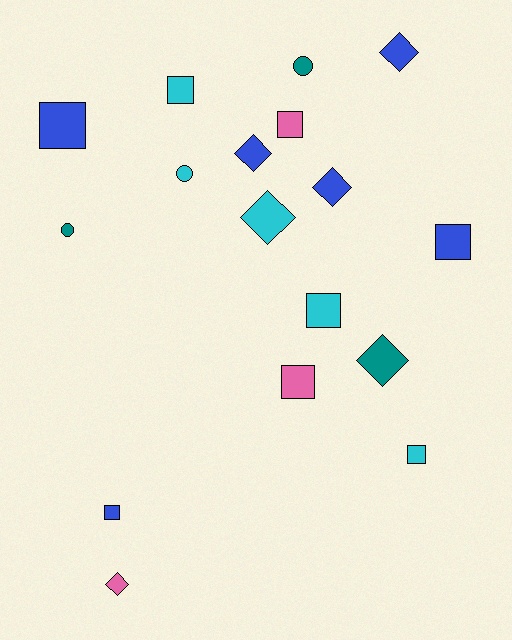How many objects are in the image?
There are 17 objects.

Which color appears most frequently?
Blue, with 6 objects.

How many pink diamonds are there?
There is 1 pink diamond.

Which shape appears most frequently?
Square, with 8 objects.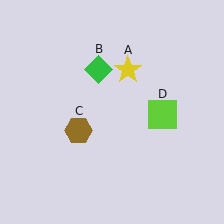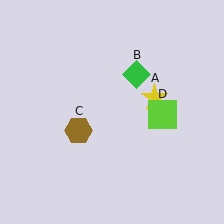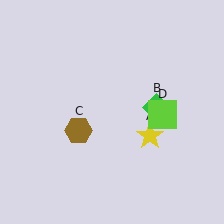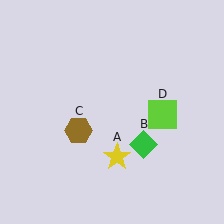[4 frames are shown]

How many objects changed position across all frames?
2 objects changed position: yellow star (object A), green diamond (object B).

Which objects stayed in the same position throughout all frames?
Brown hexagon (object C) and lime square (object D) remained stationary.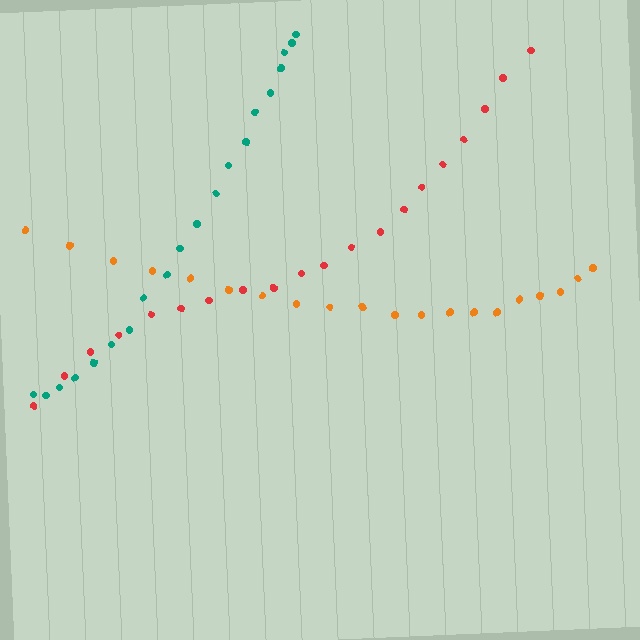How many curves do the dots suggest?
There are 3 distinct paths.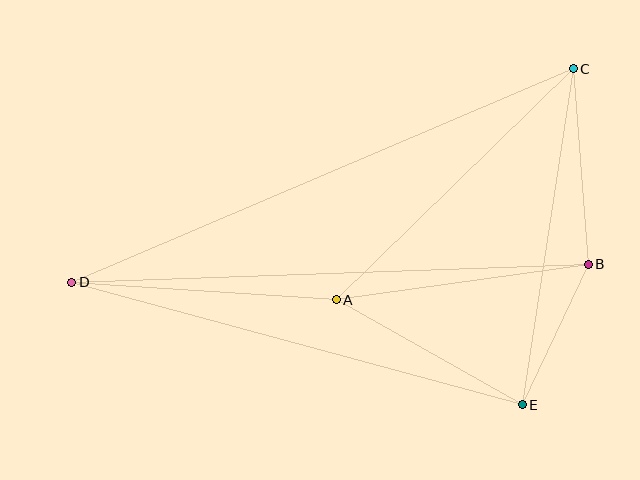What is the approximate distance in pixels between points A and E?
The distance between A and E is approximately 214 pixels.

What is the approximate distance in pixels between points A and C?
The distance between A and C is approximately 331 pixels.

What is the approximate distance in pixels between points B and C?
The distance between B and C is approximately 196 pixels.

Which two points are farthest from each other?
Points C and D are farthest from each other.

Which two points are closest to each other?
Points B and E are closest to each other.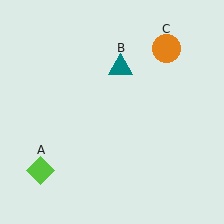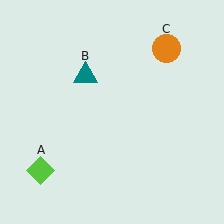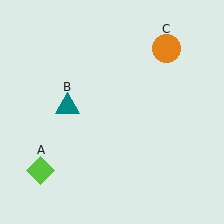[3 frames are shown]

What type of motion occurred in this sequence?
The teal triangle (object B) rotated counterclockwise around the center of the scene.